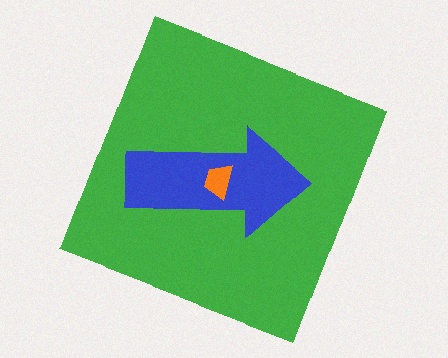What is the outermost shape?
The green square.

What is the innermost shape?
The orange trapezoid.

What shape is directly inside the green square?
The blue arrow.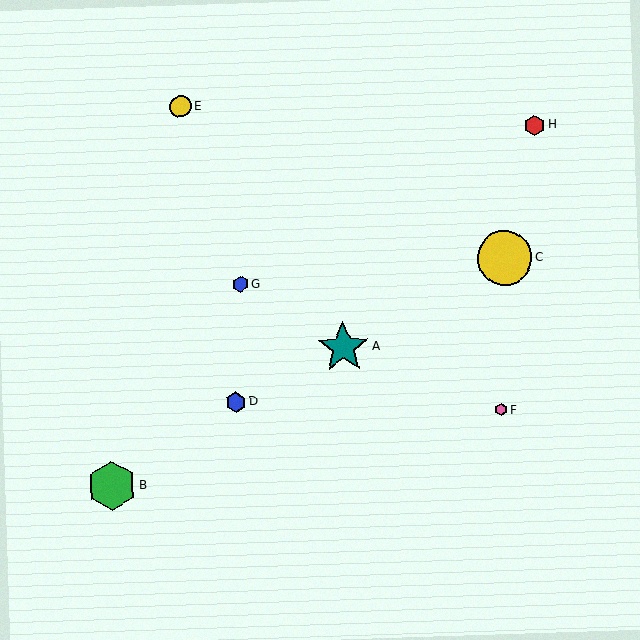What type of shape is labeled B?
Shape B is a green hexagon.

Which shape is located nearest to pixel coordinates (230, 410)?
The blue hexagon (labeled D) at (236, 402) is nearest to that location.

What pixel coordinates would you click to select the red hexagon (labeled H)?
Click at (534, 125) to select the red hexagon H.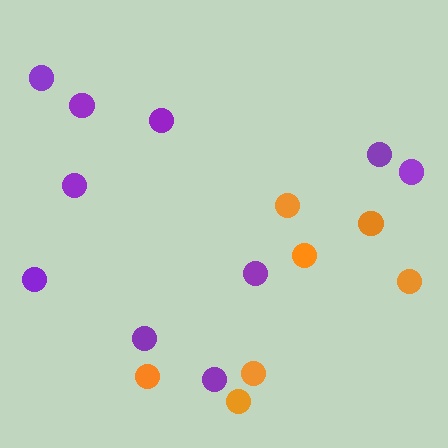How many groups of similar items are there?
There are 2 groups: one group of purple circles (10) and one group of orange circles (7).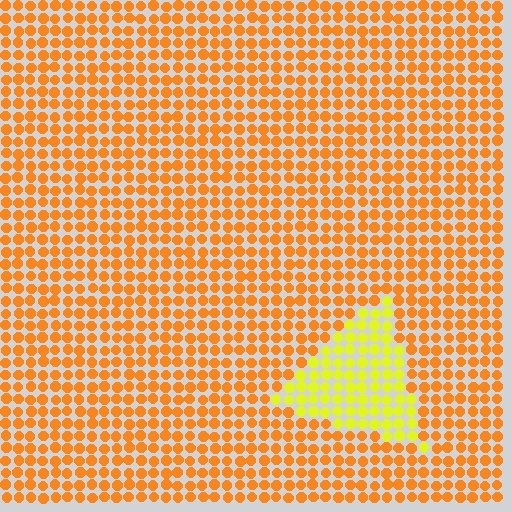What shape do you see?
I see a triangle.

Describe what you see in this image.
The image is filled with small orange elements in a uniform arrangement. A triangle-shaped region is visible where the elements are tinted to a slightly different hue, forming a subtle color boundary.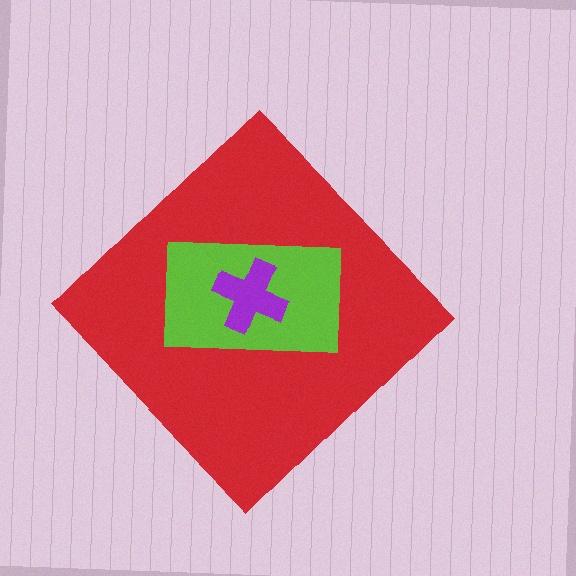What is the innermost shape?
The purple cross.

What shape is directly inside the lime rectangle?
The purple cross.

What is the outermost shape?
The red diamond.